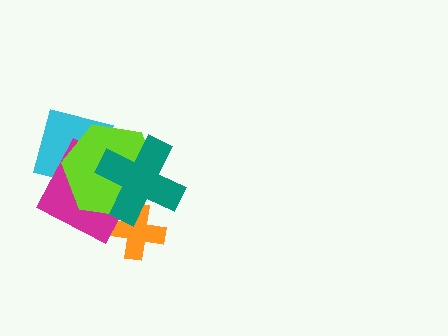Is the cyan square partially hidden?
Yes, it is partially covered by another shape.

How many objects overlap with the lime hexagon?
4 objects overlap with the lime hexagon.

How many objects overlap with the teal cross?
3 objects overlap with the teal cross.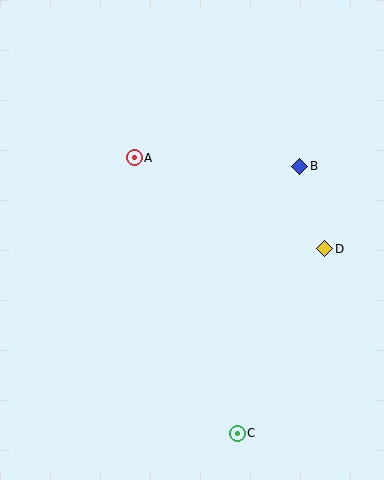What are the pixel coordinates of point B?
Point B is at (300, 166).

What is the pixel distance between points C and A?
The distance between C and A is 294 pixels.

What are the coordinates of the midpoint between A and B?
The midpoint between A and B is at (217, 162).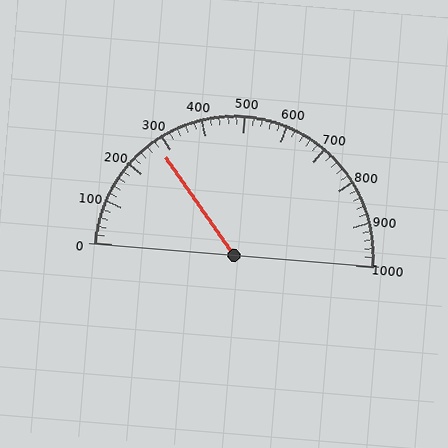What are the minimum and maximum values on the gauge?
The gauge ranges from 0 to 1000.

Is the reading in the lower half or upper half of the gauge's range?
The reading is in the lower half of the range (0 to 1000).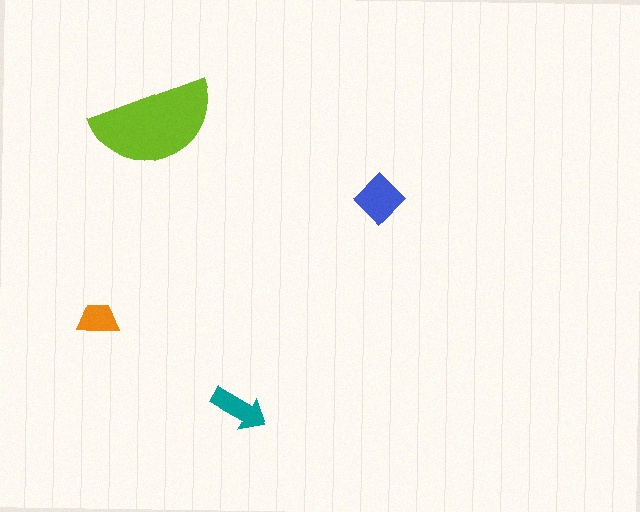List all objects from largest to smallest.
The lime semicircle, the blue diamond, the teal arrow, the orange trapezoid.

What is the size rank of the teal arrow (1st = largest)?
3rd.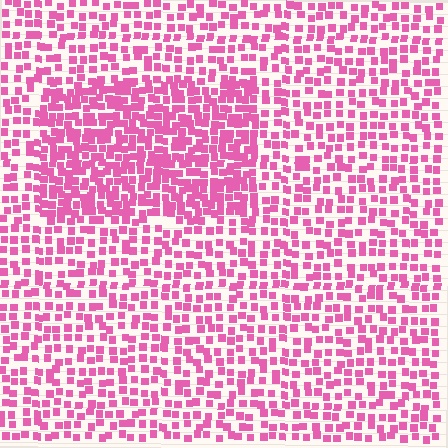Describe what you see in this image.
The image contains small pink elements arranged at two different densities. A rectangle-shaped region is visible where the elements are more densely packed than the surrounding area.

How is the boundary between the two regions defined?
The boundary is defined by a change in element density (approximately 1.8x ratio). All elements are the same color, size, and shape.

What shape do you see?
I see a rectangle.